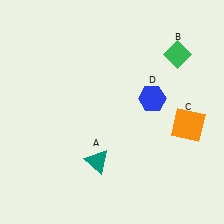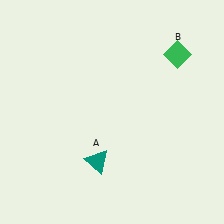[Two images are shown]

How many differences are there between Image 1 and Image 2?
There are 2 differences between the two images.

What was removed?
The orange square (C), the blue hexagon (D) were removed in Image 2.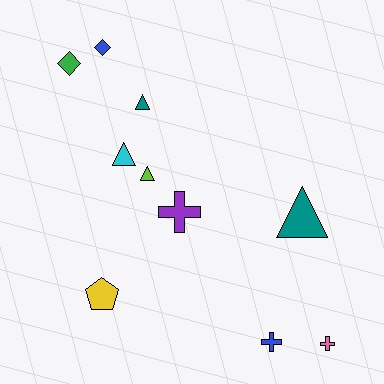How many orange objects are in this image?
There are no orange objects.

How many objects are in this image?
There are 10 objects.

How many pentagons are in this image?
There is 1 pentagon.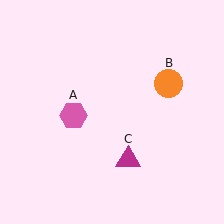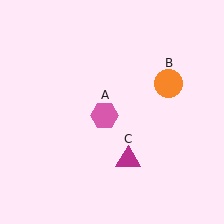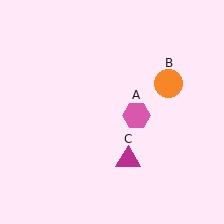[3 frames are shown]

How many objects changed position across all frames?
1 object changed position: pink hexagon (object A).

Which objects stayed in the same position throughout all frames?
Orange circle (object B) and magenta triangle (object C) remained stationary.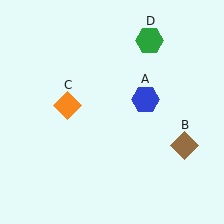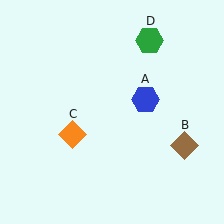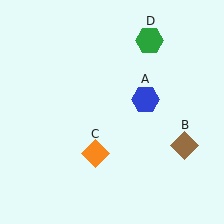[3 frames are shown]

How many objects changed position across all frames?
1 object changed position: orange diamond (object C).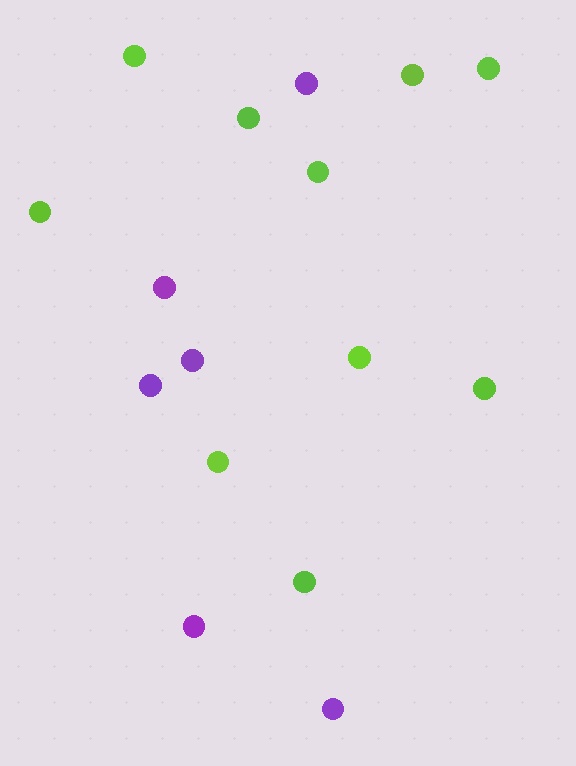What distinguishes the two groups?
There are 2 groups: one group of lime circles (10) and one group of purple circles (6).